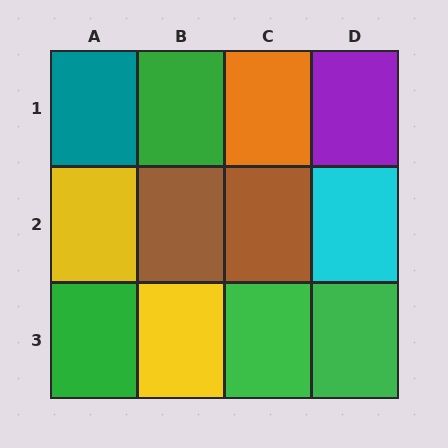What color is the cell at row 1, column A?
Teal.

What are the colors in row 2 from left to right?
Yellow, brown, brown, cyan.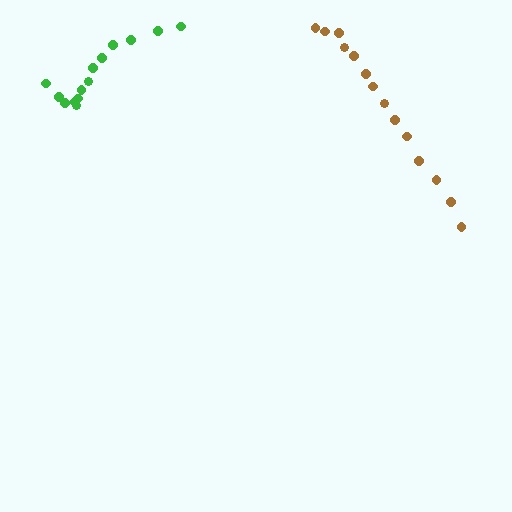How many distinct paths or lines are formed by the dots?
There are 2 distinct paths.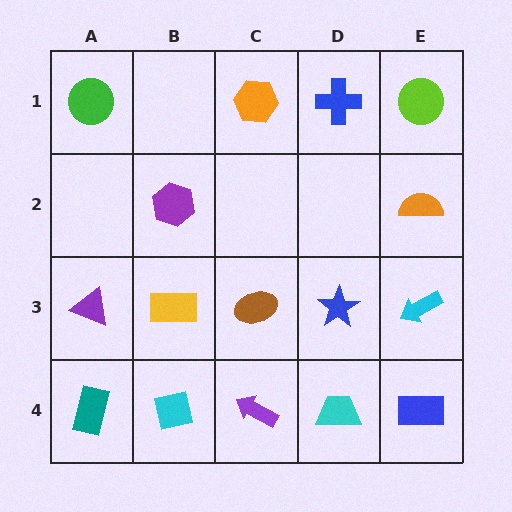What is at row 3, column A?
A purple triangle.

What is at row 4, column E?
A blue rectangle.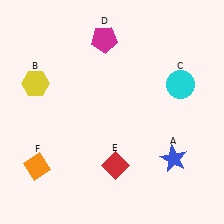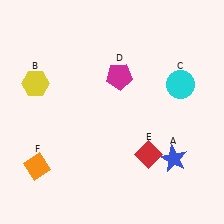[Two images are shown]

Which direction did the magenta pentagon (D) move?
The magenta pentagon (D) moved down.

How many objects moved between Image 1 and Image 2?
2 objects moved between the two images.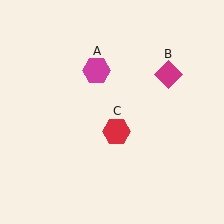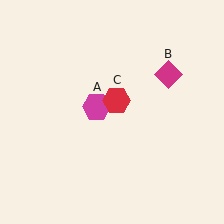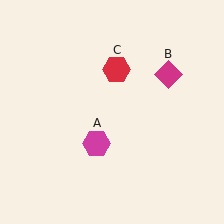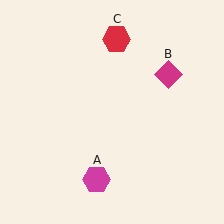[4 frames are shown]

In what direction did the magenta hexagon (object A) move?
The magenta hexagon (object A) moved down.